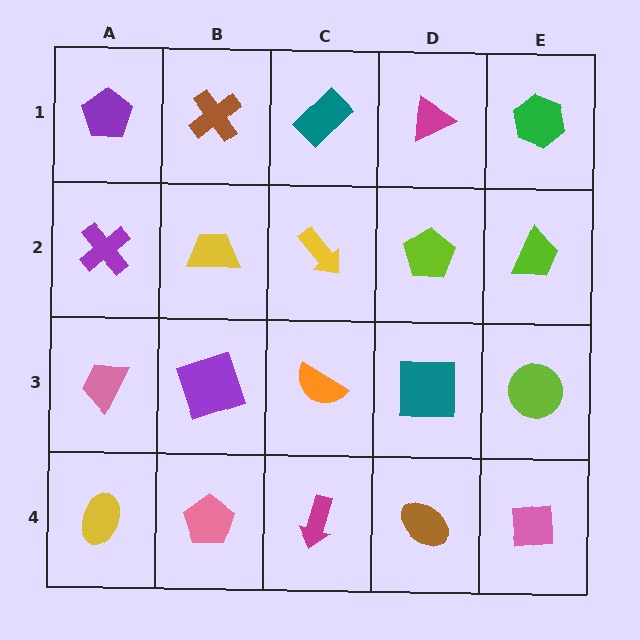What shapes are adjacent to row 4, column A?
A pink trapezoid (row 3, column A), a pink pentagon (row 4, column B).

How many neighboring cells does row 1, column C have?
3.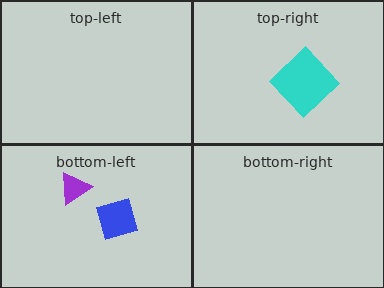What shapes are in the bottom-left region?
The purple triangle, the blue diamond.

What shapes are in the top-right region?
The cyan diamond.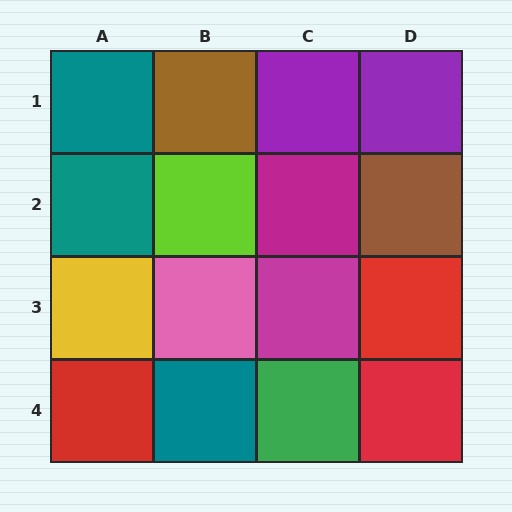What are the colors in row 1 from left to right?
Teal, brown, purple, purple.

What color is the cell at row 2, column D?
Brown.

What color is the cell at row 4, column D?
Red.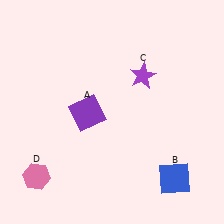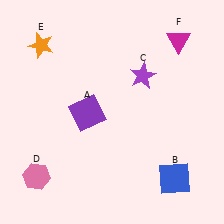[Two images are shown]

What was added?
An orange star (E), a magenta triangle (F) were added in Image 2.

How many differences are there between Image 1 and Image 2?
There are 2 differences between the two images.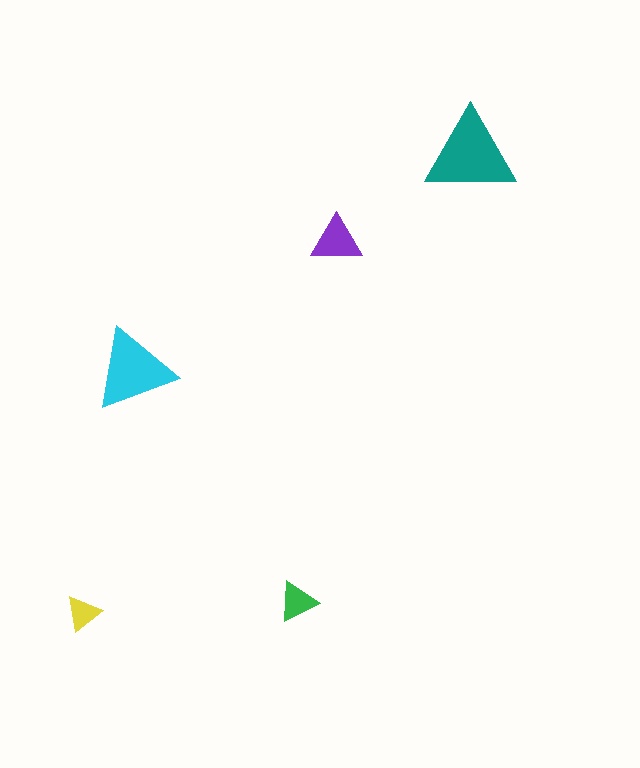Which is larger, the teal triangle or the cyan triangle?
The teal one.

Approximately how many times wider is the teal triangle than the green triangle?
About 2.5 times wider.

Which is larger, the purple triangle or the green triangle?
The purple one.